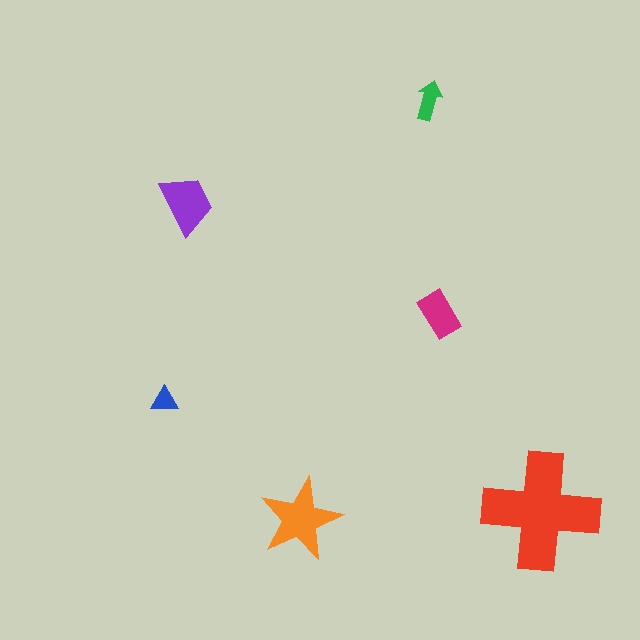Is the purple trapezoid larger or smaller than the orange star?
Smaller.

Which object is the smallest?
The blue triangle.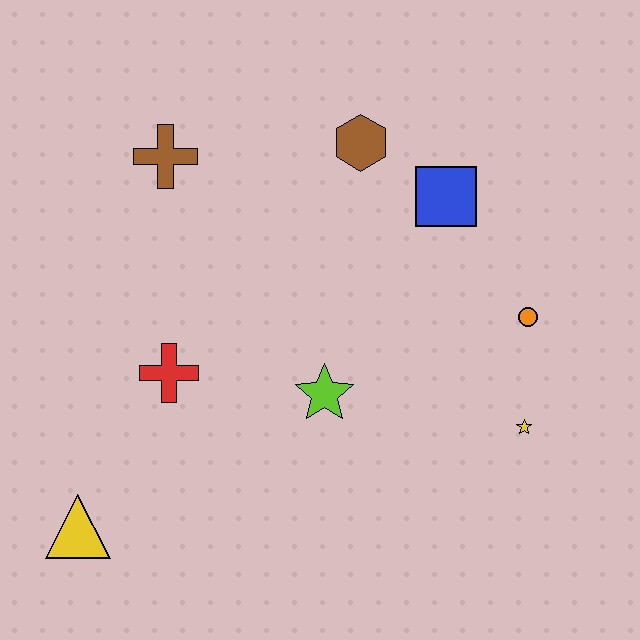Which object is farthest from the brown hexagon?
The yellow triangle is farthest from the brown hexagon.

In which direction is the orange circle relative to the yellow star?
The orange circle is above the yellow star.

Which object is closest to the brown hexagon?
The blue square is closest to the brown hexagon.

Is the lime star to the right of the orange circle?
No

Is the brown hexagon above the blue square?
Yes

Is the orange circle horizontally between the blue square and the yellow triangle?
No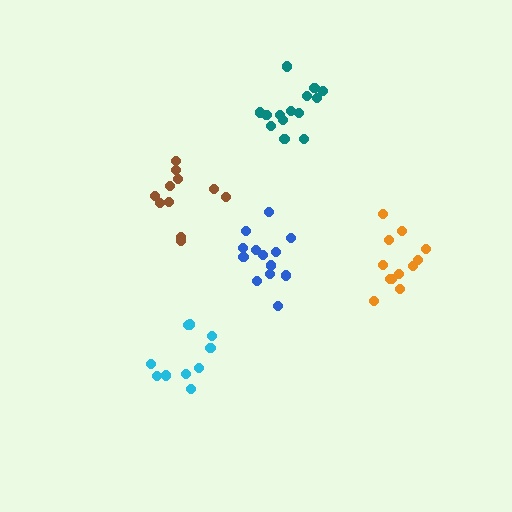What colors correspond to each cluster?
The clusters are colored: blue, brown, orange, cyan, teal.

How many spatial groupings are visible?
There are 5 spatial groupings.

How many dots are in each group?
Group 1: 13 dots, Group 2: 11 dots, Group 3: 12 dots, Group 4: 10 dots, Group 5: 14 dots (60 total).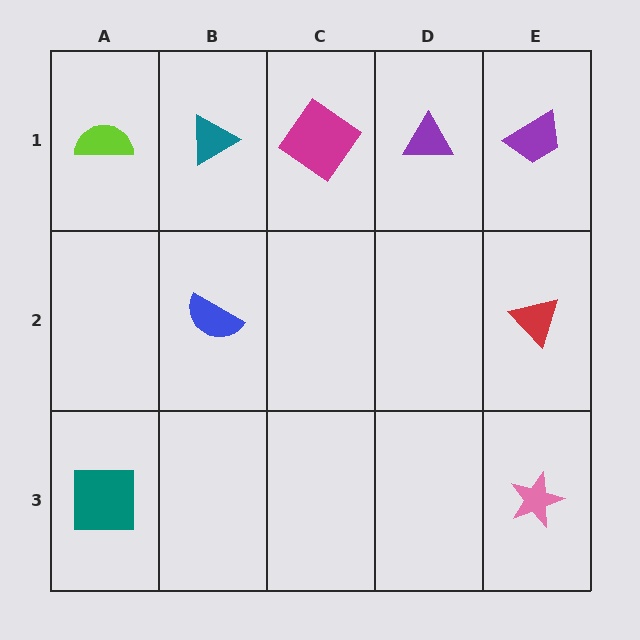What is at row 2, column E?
A red triangle.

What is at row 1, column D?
A purple triangle.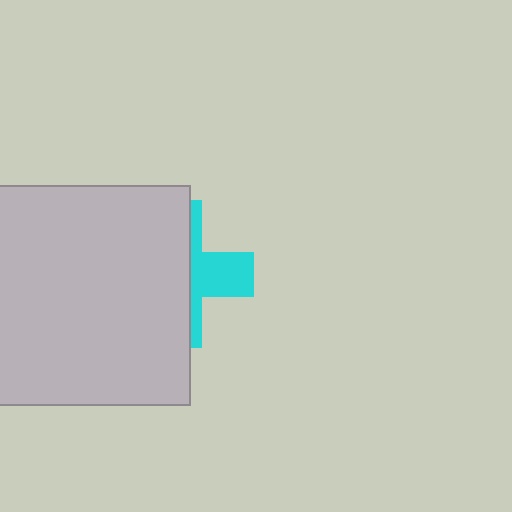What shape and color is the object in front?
The object in front is a light gray square.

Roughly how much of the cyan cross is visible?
A small part of it is visible (roughly 34%).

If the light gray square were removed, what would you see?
You would see the complete cyan cross.